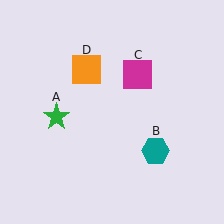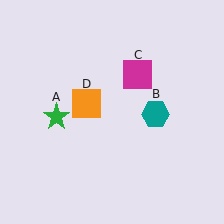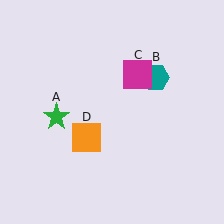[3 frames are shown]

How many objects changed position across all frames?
2 objects changed position: teal hexagon (object B), orange square (object D).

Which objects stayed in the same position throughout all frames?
Green star (object A) and magenta square (object C) remained stationary.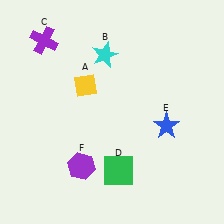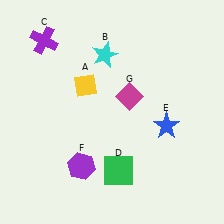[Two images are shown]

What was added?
A magenta diamond (G) was added in Image 2.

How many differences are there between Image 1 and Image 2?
There is 1 difference between the two images.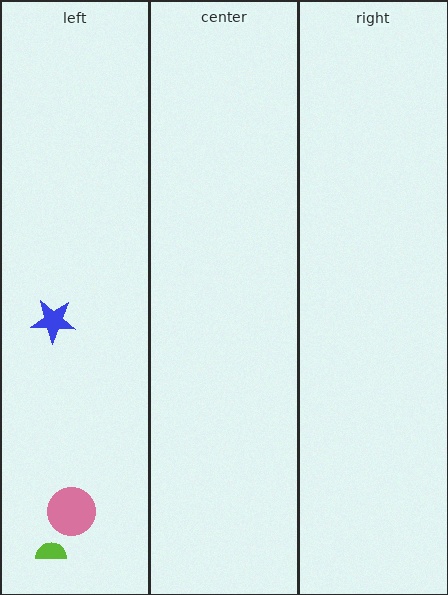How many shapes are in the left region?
3.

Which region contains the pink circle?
The left region.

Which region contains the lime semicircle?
The left region.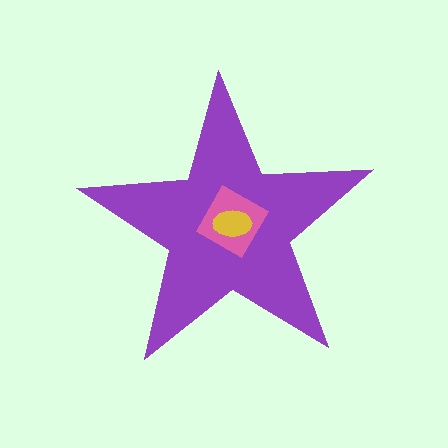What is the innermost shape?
The yellow ellipse.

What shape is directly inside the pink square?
The yellow ellipse.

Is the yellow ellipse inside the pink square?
Yes.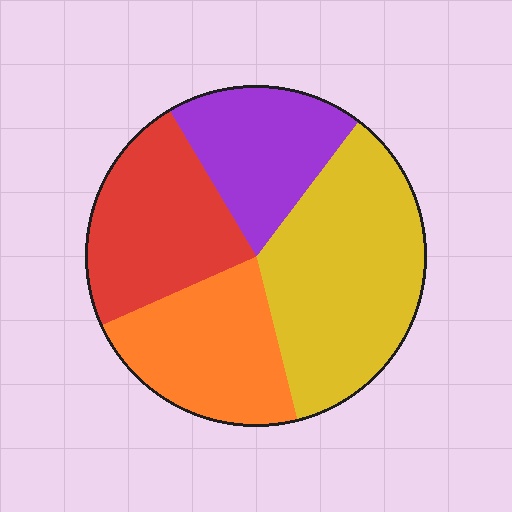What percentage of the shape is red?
Red covers about 25% of the shape.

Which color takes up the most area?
Yellow, at roughly 35%.